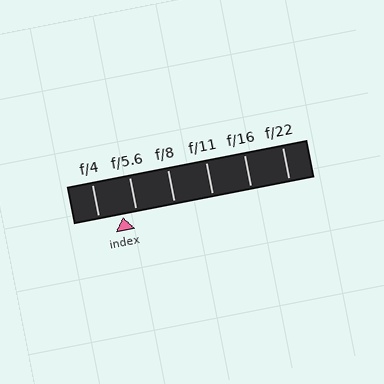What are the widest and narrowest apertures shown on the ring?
The widest aperture shown is f/4 and the narrowest is f/22.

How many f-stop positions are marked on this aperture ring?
There are 6 f-stop positions marked.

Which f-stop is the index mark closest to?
The index mark is closest to f/5.6.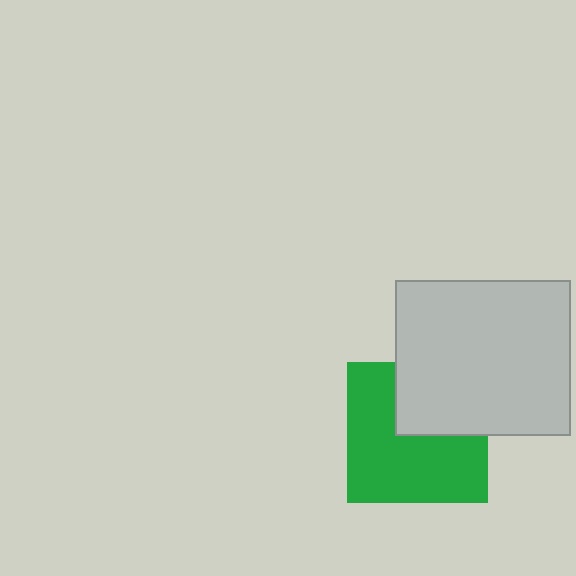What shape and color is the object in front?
The object in front is a light gray rectangle.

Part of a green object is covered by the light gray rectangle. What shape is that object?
It is a square.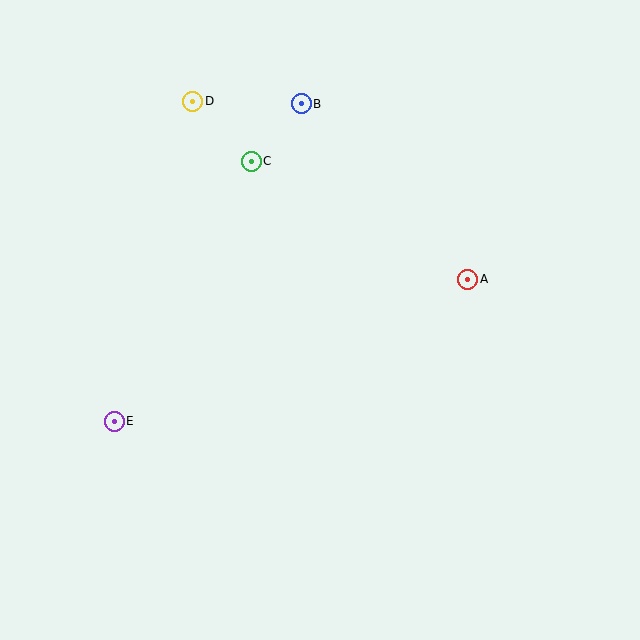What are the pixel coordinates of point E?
Point E is at (114, 421).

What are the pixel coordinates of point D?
Point D is at (193, 101).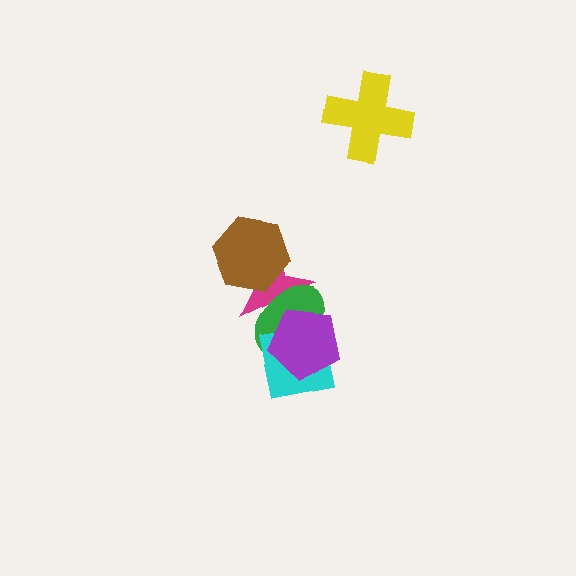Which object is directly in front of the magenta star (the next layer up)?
The green ellipse is directly in front of the magenta star.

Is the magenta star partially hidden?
Yes, it is partially covered by another shape.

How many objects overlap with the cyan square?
3 objects overlap with the cyan square.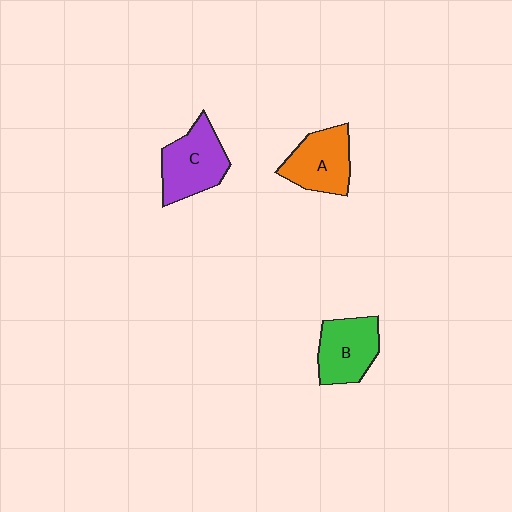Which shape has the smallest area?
Shape B (green).